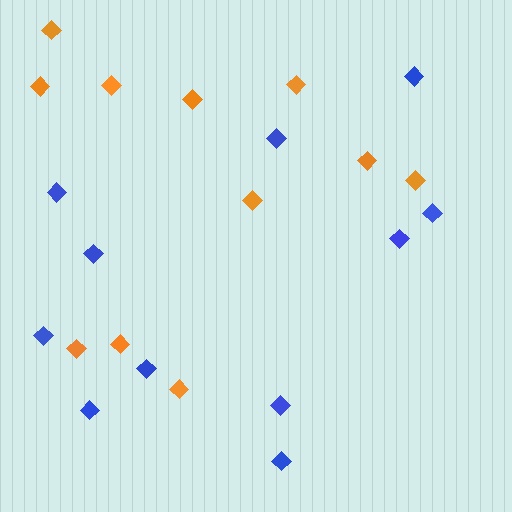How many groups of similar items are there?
There are 2 groups: one group of orange diamonds (11) and one group of blue diamonds (11).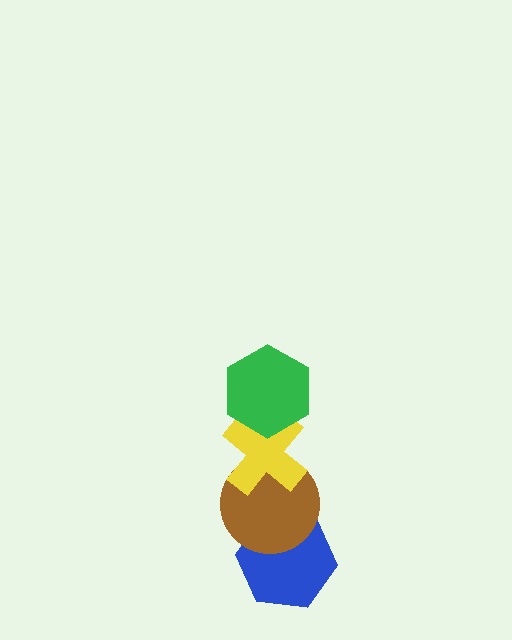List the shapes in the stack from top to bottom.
From top to bottom: the green hexagon, the yellow cross, the brown circle, the blue hexagon.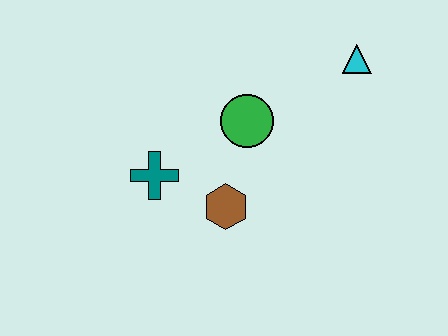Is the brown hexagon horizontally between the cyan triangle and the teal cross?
Yes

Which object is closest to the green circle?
The brown hexagon is closest to the green circle.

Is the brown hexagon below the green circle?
Yes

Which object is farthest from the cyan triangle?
The teal cross is farthest from the cyan triangle.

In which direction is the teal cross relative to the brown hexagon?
The teal cross is to the left of the brown hexagon.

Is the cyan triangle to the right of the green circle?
Yes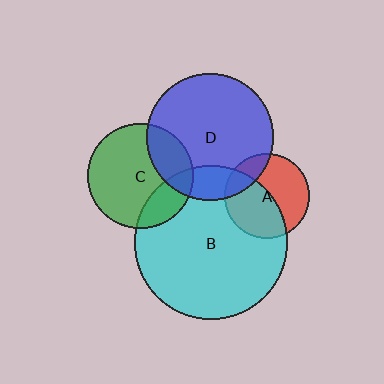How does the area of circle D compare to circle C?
Approximately 1.4 times.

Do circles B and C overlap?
Yes.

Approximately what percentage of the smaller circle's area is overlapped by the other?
Approximately 20%.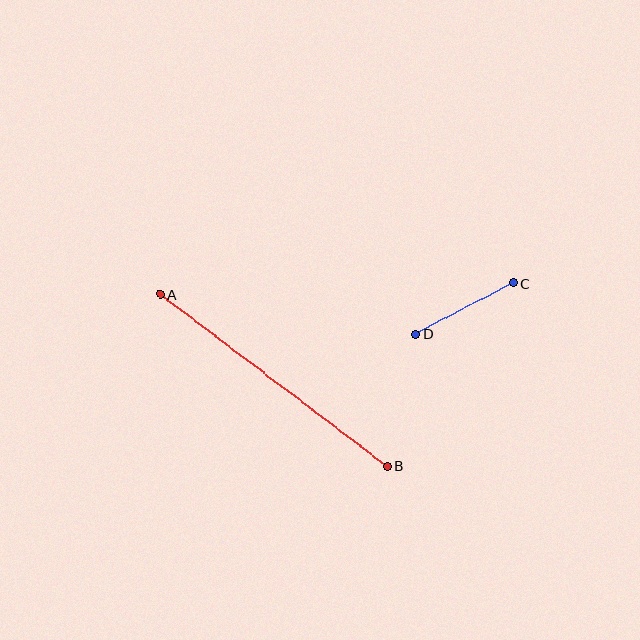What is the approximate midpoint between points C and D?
The midpoint is at approximately (464, 308) pixels.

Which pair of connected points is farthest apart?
Points A and B are farthest apart.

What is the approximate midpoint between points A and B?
The midpoint is at approximately (274, 380) pixels.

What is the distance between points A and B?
The distance is approximately 285 pixels.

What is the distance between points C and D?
The distance is approximately 110 pixels.